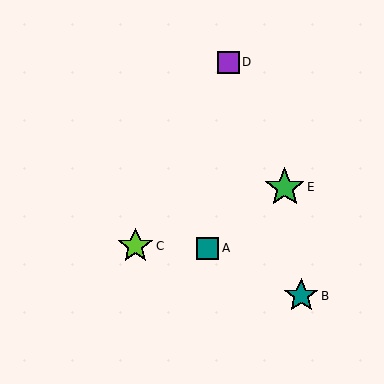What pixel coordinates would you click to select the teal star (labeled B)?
Click at (301, 296) to select the teal star B.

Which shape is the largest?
The green star (labeled E) is the largest.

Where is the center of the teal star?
The center of the teal star is at (301, 296).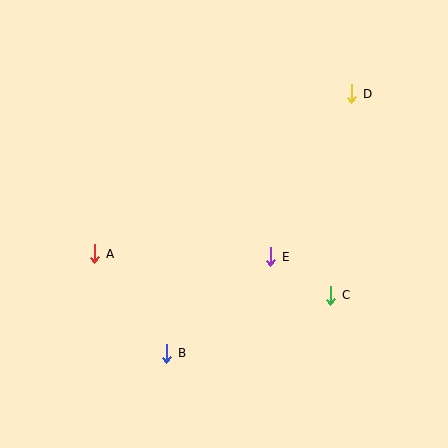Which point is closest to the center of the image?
Point E at (271, 257) is closest to the center.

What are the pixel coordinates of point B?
Point B is at (167, 353).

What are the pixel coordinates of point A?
Point A is at (95, 254).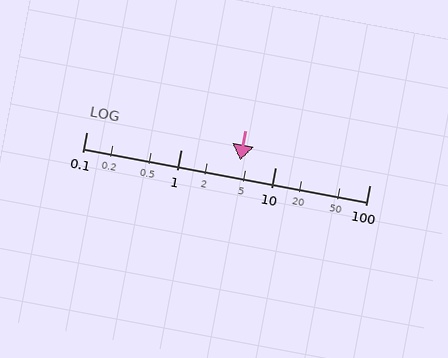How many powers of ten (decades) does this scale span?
The scale spans 3 decades, from 0.1 to 100.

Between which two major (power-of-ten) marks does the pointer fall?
The pointer is between 1 and 10.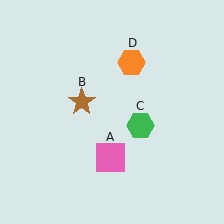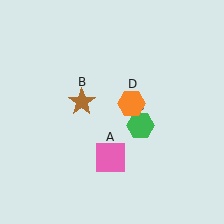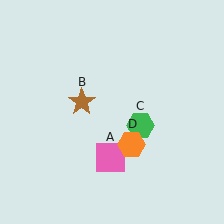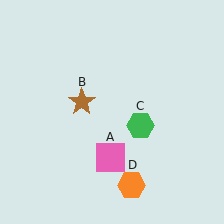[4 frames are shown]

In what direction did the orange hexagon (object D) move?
The orange hexagon (object D) moved down.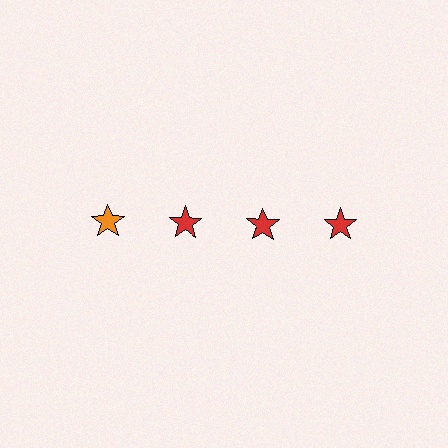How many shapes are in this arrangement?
There are 4 shapes arranged in a grid pattern.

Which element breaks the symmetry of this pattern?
The orange star in the top row, leftmost column breaks the symmetry. All other shapes are red stars.